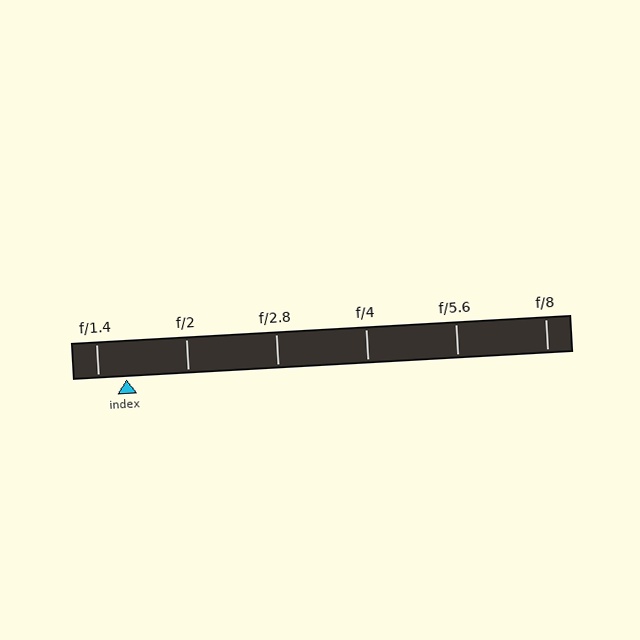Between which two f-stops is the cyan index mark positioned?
The index mark is between f/1.4 and f/2.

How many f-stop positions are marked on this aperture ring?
There are 6 f-stop positions marked.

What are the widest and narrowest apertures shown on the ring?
The widest aperture shown is f/1.4 and the narrowest is f/8.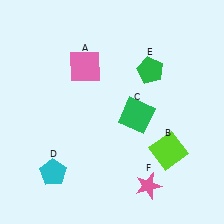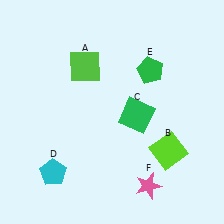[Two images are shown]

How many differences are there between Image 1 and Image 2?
There is 1 difference between the two images.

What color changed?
The square (A) changed from pink in Image 1 to lime in Image 2.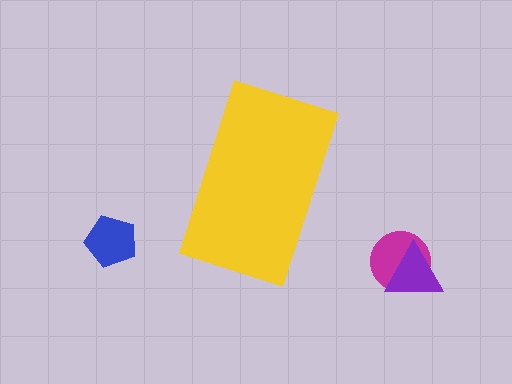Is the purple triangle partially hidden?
No, the purple triangle is fully visible.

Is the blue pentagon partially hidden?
No, the blue pentagon is fully visible.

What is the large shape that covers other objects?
A yellow rectangle.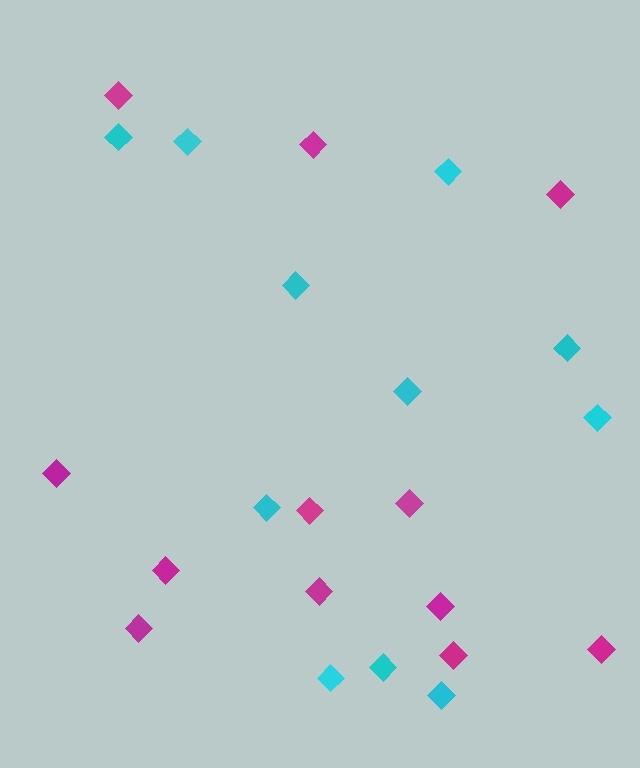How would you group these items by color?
There are 2 groups: one group of cyan diamonds (11) and one group of magenta diamonds (12).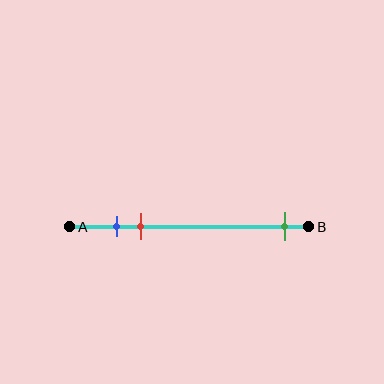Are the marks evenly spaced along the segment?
No, the marks are not evenly spaced.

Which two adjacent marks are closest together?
The blue and red marks are the closest adjacent pair.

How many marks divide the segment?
There are 3 marks dividing the segment.